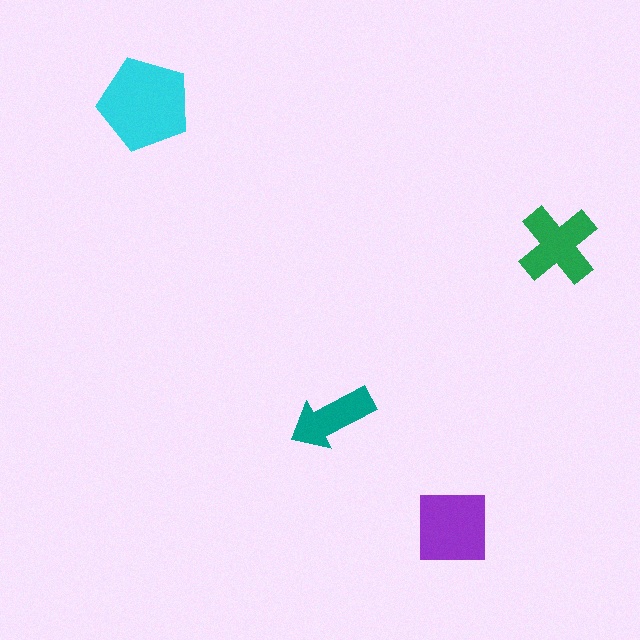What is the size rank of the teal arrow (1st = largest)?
4th.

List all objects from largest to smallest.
The cyan pentagon, the purple square, the green cross, the teal arrow.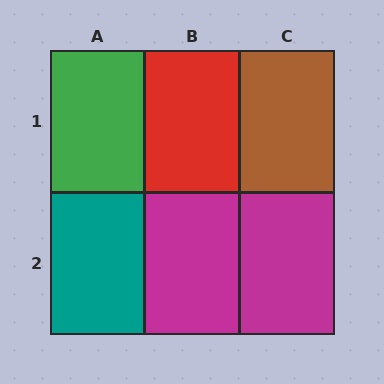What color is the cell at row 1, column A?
Green.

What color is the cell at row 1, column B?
Red.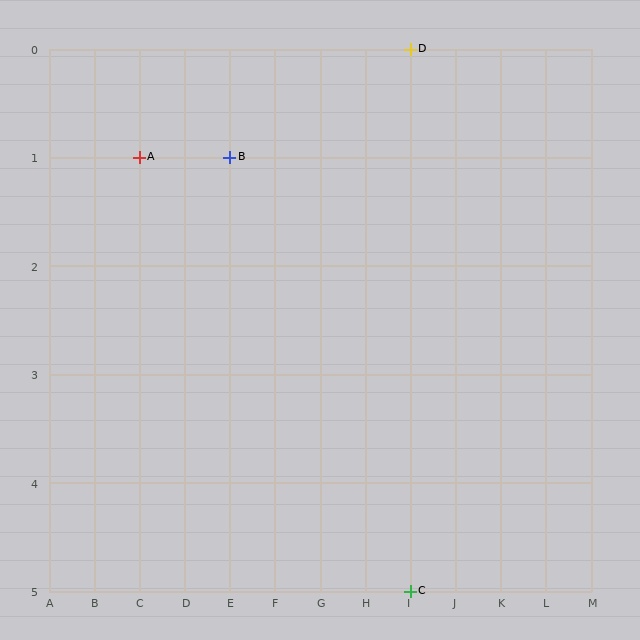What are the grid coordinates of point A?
Point A is at grid coordinates (C, 1).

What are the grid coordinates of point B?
Point B is at grid coordinates (E, 1).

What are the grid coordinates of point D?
Point D is at grid coordinates (I, 0).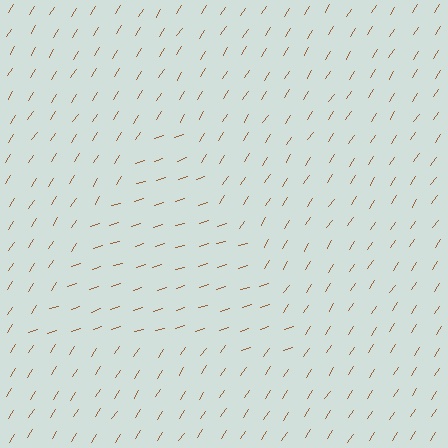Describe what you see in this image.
The image is filled with small brown line segments. A triangle region in the image has lines oriented differently from the surrounding lines, creating a visible texture boundary.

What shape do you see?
I see a triangle.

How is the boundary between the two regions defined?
The boundary is defined purely by a change in line orientation (approximately 39 degrees difference). All lines are the same color and thickness.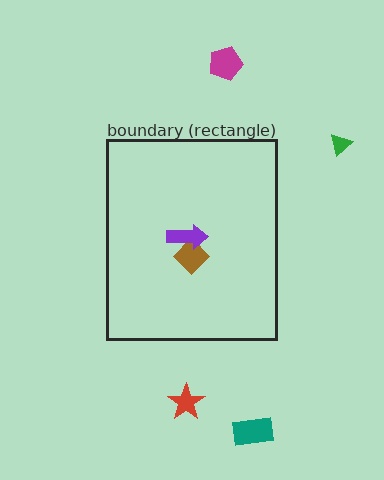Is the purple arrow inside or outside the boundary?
Inside.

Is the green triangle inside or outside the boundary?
Outside.